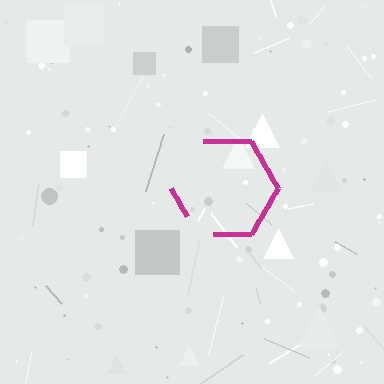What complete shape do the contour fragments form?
The contour fragments form a hexagon.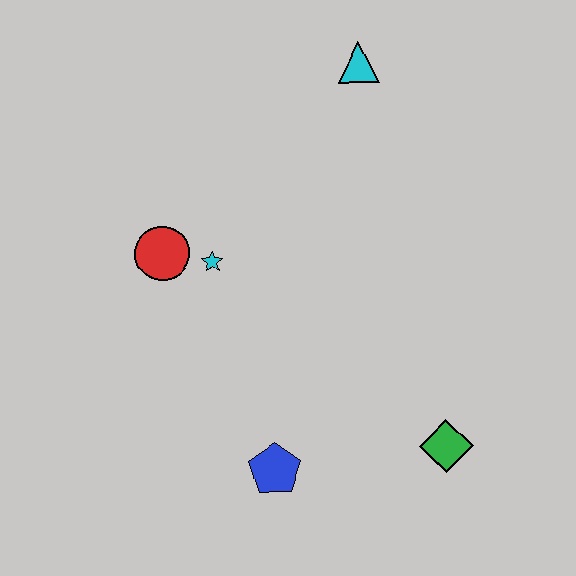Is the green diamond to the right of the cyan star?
Yes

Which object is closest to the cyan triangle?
The cyan star is closest to the cyan triangle.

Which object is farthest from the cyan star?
The green diamond is farthest from the cyan star.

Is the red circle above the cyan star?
Yes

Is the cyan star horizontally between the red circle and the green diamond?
Yes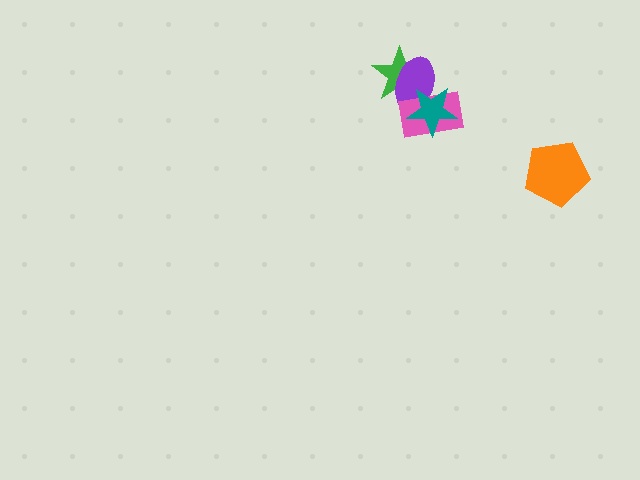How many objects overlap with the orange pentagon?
0 objects overlap with the orange pentagon.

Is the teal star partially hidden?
No, no other shape covers it.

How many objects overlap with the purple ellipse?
3 objects overlap with the purple ellipse.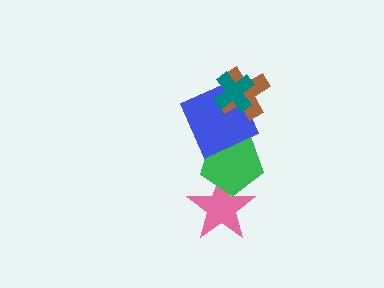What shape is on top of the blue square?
The brown cross is on top of the blue square.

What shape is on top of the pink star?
The green pentagon is on top of the pink star.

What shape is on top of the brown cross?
The teal cross is on top of the brown cross.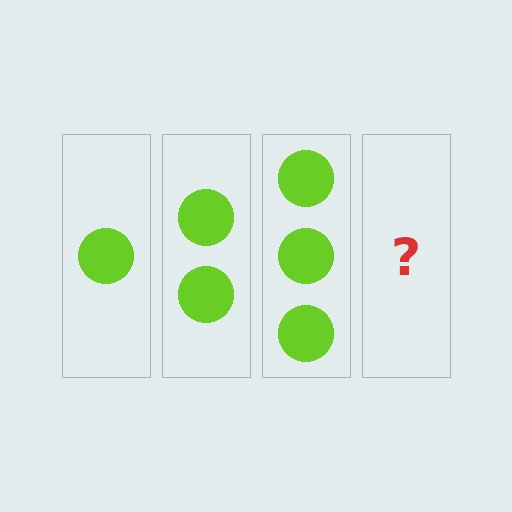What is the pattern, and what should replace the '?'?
The pattern is that each step adds one more circle. The '?' should be 4 circles.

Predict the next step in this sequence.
The next step is 4 circles.